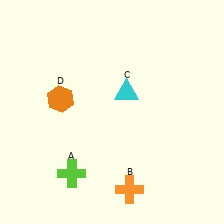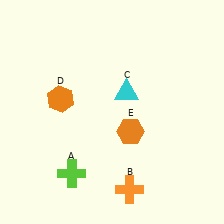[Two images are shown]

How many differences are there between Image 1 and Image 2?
There is 1 difference between the two images.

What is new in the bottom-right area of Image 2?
An orange hexagon (E) was added in the bottom-right area of Image 2.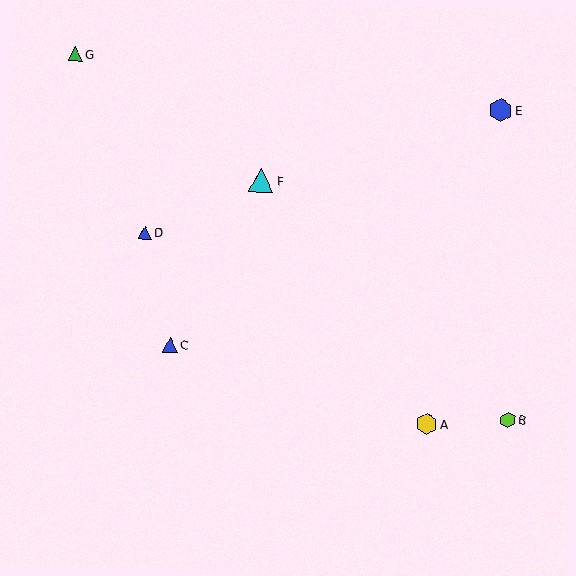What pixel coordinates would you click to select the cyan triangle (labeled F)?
Click at (261, 180) to select the cyan triangle F.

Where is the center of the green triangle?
The center of the green triangle is at (75, 54).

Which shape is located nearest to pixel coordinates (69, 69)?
The green triangle (labeled G) at (75, 54) is nearest to that location.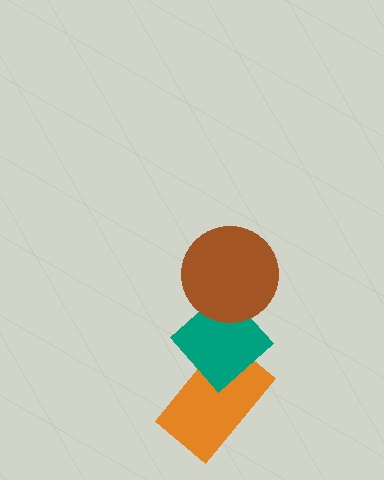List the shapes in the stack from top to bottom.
From top to bottom: the brown circle, the teal diamond, the orange rectangle.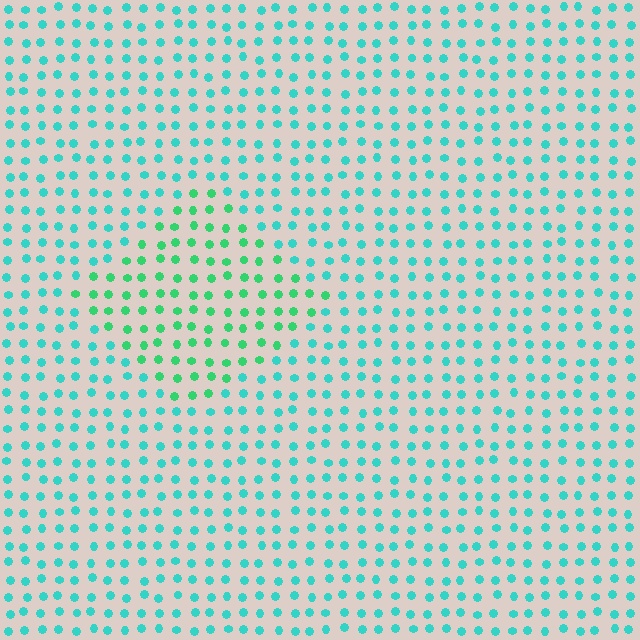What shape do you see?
I see a diamond.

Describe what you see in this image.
The image is filled with small cyan elements in a uniform arrangement. A diamond-shaped region is visible where the elements are tinted to a slightly different hue, forming a subtle color boundary.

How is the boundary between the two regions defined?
The boundary is defined purely by a slight shift in hue (about 33 degrees). Spacing, size, and orientation are identical on both sides.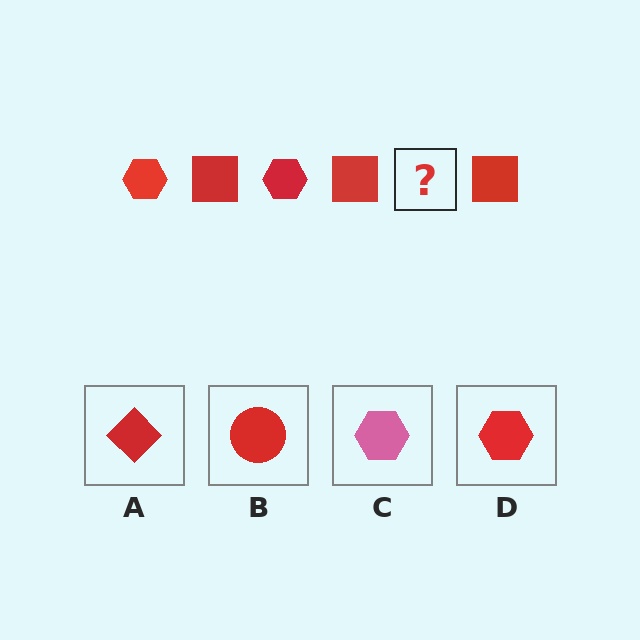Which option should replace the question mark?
Option D.